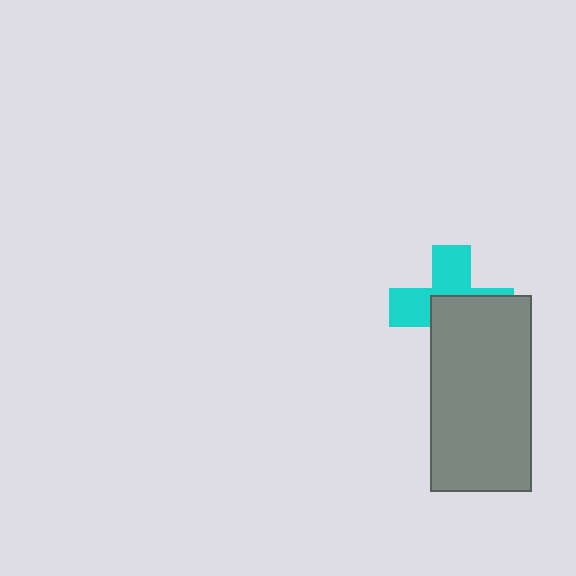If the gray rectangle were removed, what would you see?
You would see the complete cyan cross.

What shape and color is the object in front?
The object in front is a gray rectangle.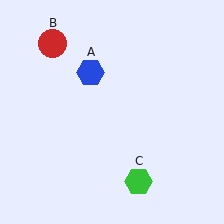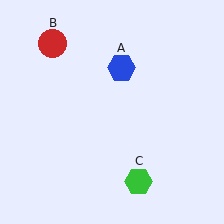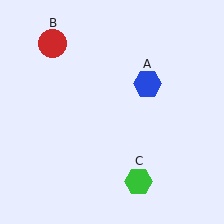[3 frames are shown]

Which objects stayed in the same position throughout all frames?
Red circle (object B) and green hexagon (object C) remained stationary.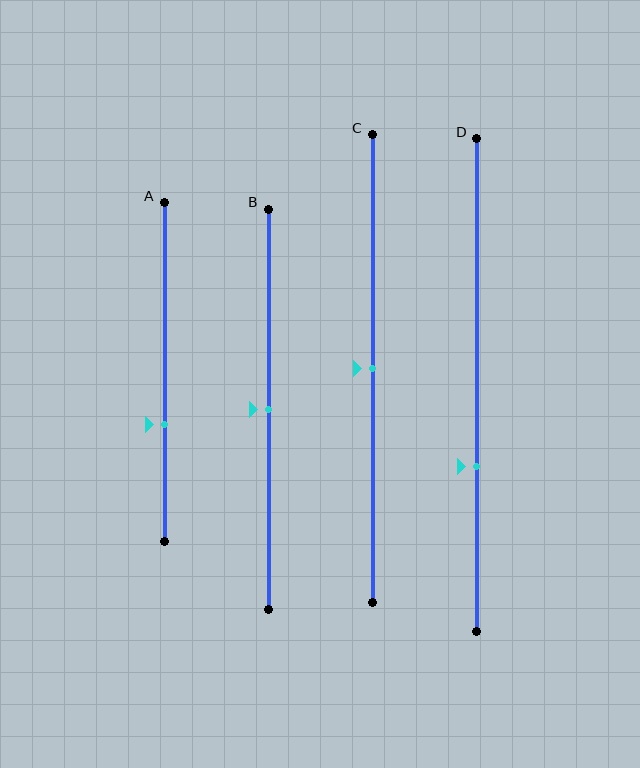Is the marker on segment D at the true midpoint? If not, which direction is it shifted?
No, the marker on segment D is shifted downward by about 16% of the segment length.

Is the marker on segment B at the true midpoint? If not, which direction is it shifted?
Yes, the marker on segment B is at the true midpoint.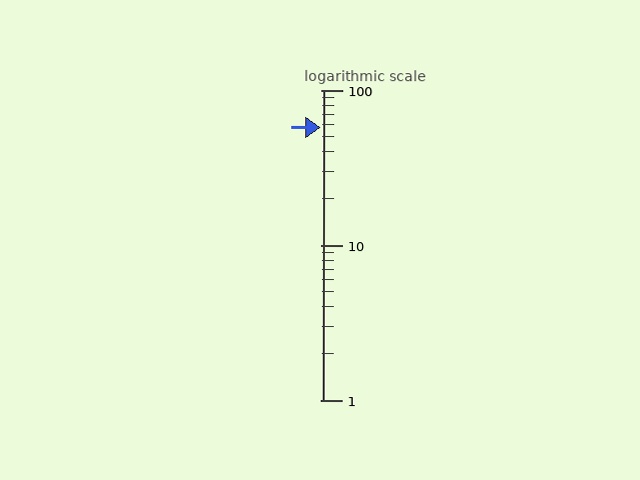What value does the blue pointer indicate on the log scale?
The pointer indicates approximately 57.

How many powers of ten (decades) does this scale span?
The scale spans 2 decades, from 1 to 100.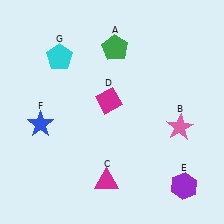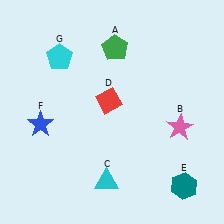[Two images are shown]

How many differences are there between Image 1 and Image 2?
There are 3 differences between the two images.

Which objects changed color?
C changed from magenta to cyan. D changed from magenta to red. E changed from purple to teal.